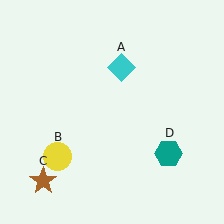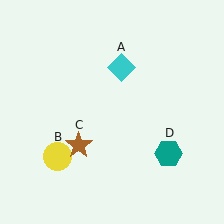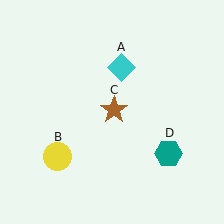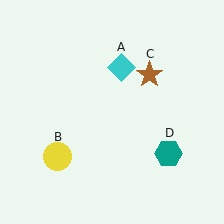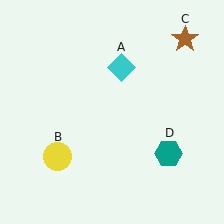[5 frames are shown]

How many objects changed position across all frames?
1 object changed position: brown star (object C).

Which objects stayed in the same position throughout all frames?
Cyan diamond (object A) and yellow circle (object B) and teal hexagon (object D) remained stationary.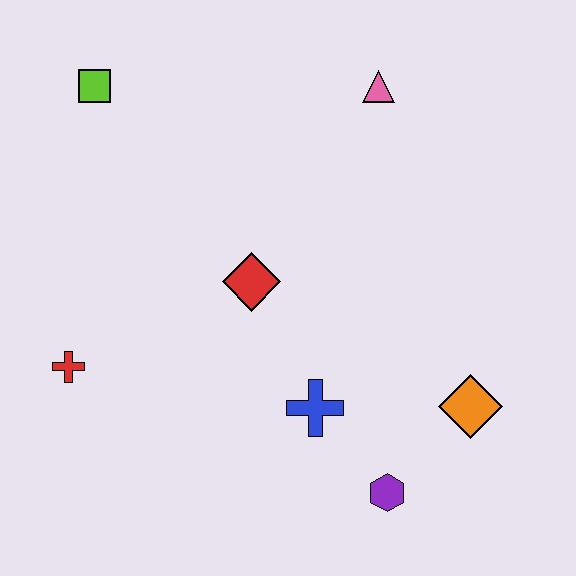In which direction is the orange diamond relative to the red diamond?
The orange diamond is to the right of the red diamond.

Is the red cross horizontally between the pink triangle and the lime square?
No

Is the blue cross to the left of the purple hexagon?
Yes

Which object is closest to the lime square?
The red diamond is closest to the lime square.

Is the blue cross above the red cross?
No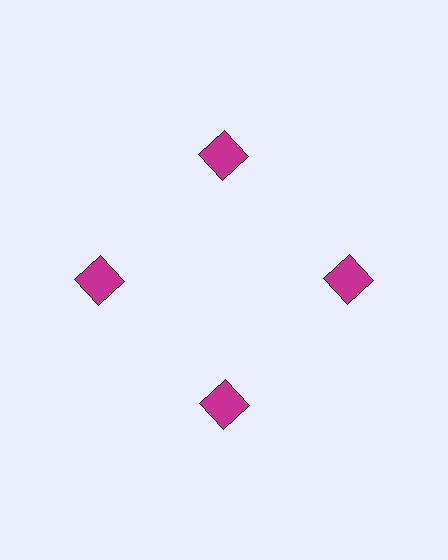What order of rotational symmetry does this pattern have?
This pattern has 4-fold rotational symmetry.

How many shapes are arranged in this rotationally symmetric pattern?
There are 4 shapes, arranged in 4 groups of 1.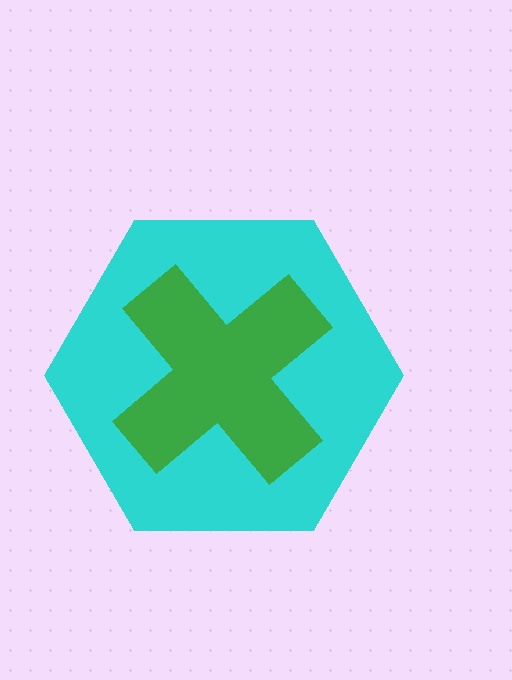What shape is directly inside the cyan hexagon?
The green cross.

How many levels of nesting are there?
2.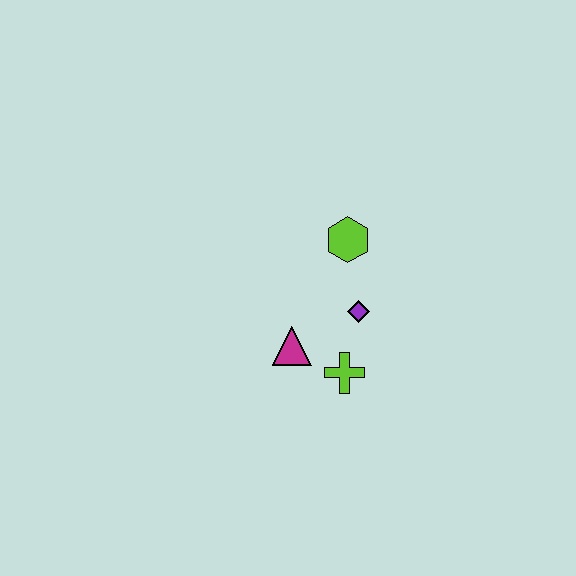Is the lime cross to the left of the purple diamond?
Yes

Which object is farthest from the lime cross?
The lime hexagon is farthest from the lime cross.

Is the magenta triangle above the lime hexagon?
No